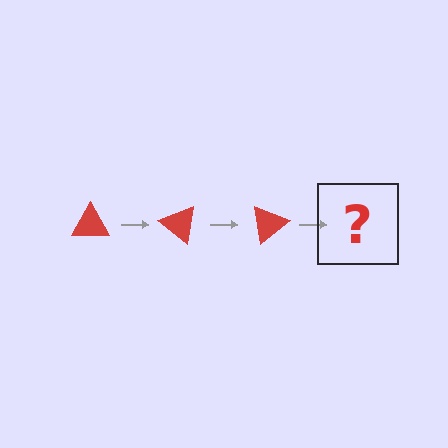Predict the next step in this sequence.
The next step is a red triangle rotated 120 degrees.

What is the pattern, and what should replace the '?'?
The pattern is that the triangle rotates 40 degrees each step. The '?' should be a red triangle rotated 120 degrees.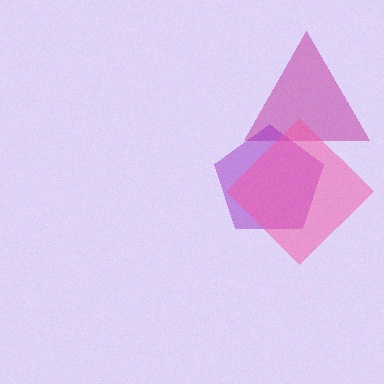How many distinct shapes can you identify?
There are 3 distinct shapes: a magenta triangle, a purple pentagon, a pink diamond.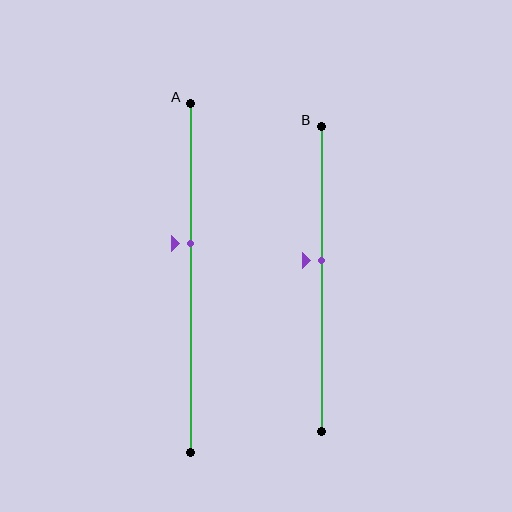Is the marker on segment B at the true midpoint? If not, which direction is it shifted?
No, the marker on segment B is shifted upward by about 6% of the segment length.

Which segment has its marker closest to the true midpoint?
Segment B has its marker closest to the true midpoint.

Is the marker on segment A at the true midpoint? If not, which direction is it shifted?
No, the marker on segment A is shifted upward by about 10% of the segment length.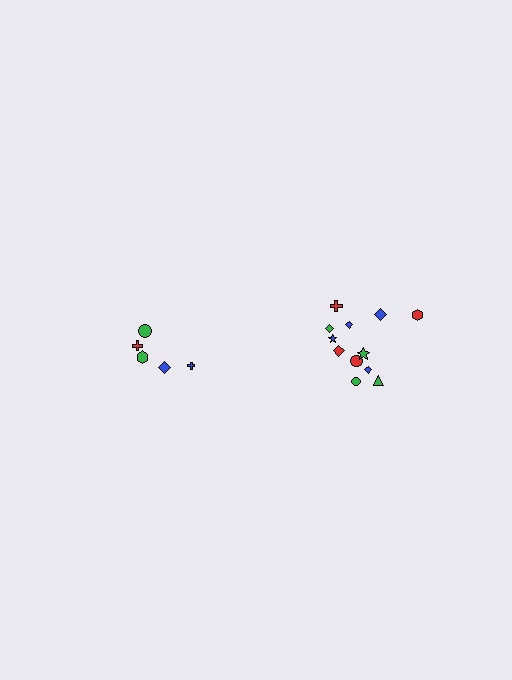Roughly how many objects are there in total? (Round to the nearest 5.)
Roughly 15 objects in total.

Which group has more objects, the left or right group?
The right group.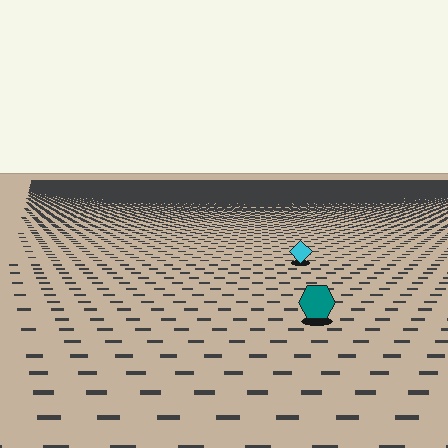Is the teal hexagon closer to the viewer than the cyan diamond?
Yes. The teal hexagon is closer — you can tell from the texture gradient: the ground texture is coarser near it.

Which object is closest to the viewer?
The teal hexagon is closest. The texture marks near it are larger and more spread out.